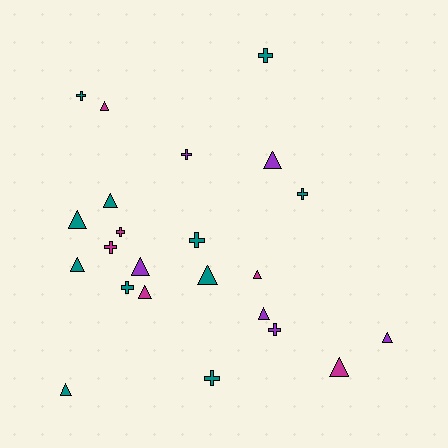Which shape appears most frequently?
Triangle, with 13 objects.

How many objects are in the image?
There are 23 objects.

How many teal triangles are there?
There are 5 teal triangles.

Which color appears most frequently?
Teal, with 11 objects.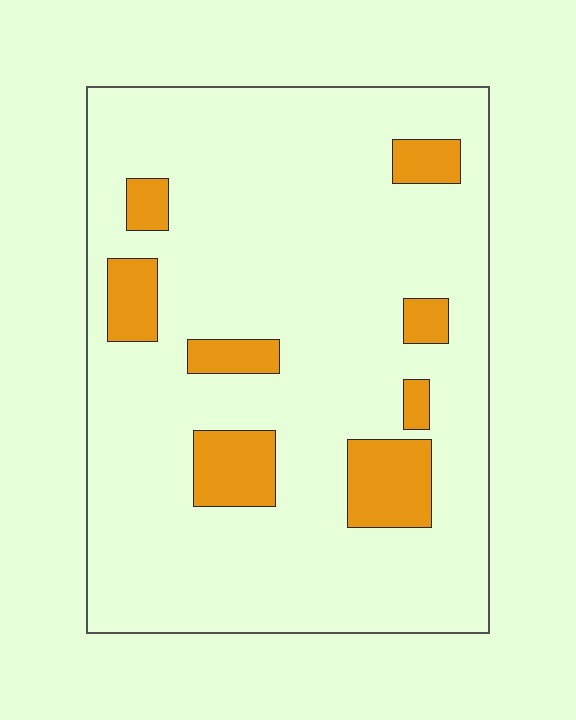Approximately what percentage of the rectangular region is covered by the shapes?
Approximately 15%.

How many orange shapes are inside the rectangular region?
8.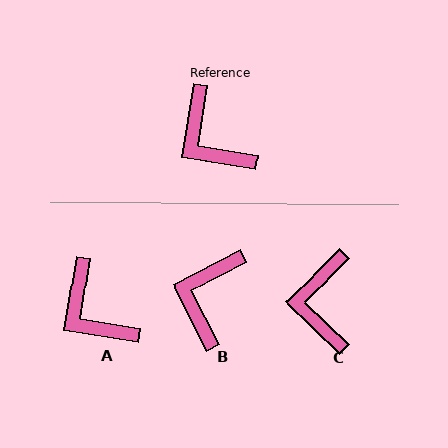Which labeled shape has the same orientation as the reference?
A.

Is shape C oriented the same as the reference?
No, it is off by about 35 degrees.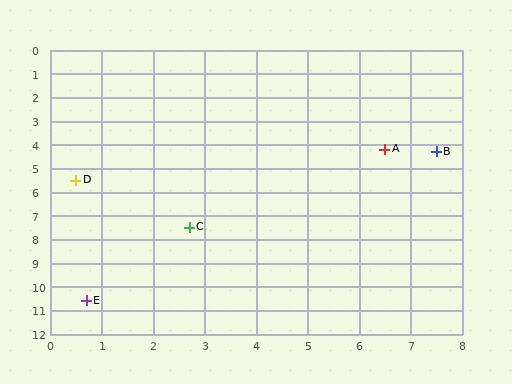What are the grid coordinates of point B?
Point B is at approximately (7.5, 4.3).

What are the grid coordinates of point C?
Point C is at approximately (2.7, 7.5).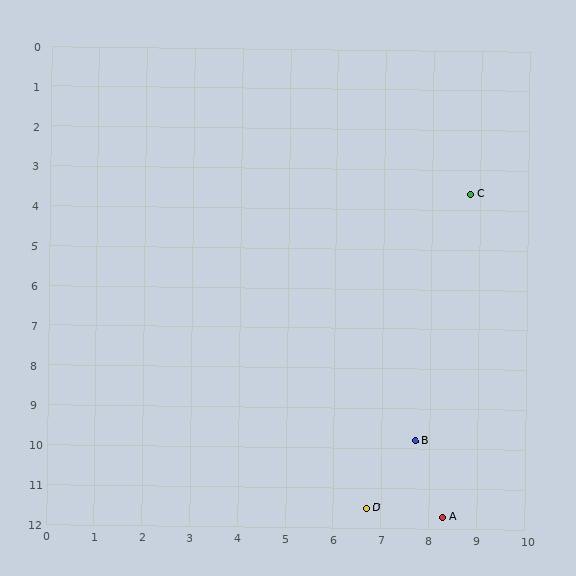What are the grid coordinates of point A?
Point A is at approximately (8.3, 11.7).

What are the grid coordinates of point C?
Point C is at approximately (8.8, 3.6).